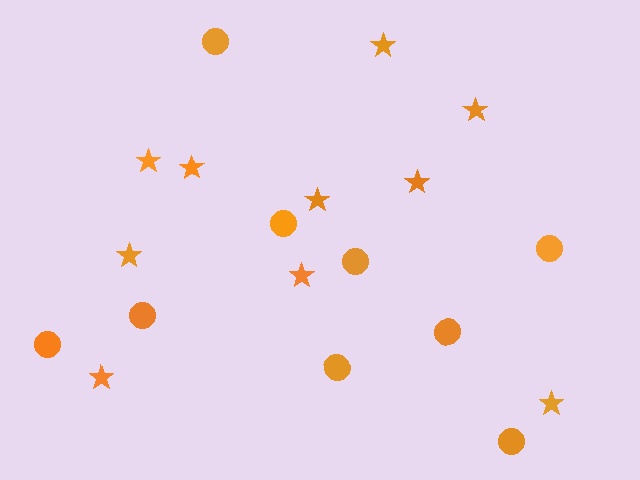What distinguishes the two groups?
There are 2 groups: one group of circles (9) and one group of stars (10).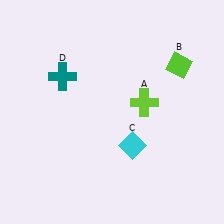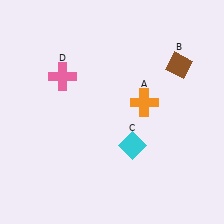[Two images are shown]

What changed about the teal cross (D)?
In Image 1, D is teal. In Image 2, it changed to pink.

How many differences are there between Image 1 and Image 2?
There are 3 differences between the two images.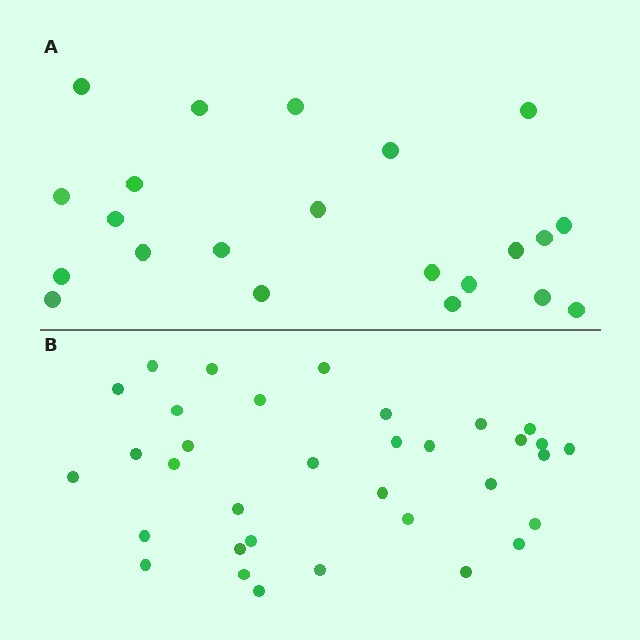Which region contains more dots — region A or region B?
Region B (the bottom region) has more dots.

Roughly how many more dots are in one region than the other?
Region B has roughly 12 or so more dots than region A.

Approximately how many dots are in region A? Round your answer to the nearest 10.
About 20 dots. (The exact count is 22, which rounds to 20.)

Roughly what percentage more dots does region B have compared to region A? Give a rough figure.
About 55% more.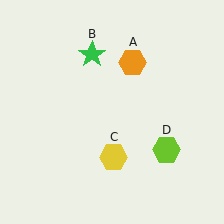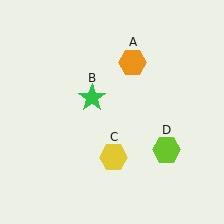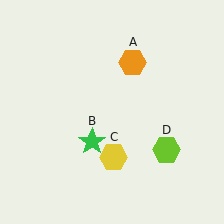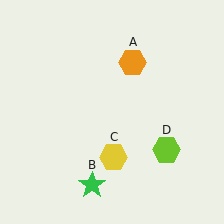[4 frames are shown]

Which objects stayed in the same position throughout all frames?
Orange hexagon (object A) and yellow hexagon (object C) and lime hexagon (object D) remained stationary.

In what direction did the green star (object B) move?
The green star (object B) moved down.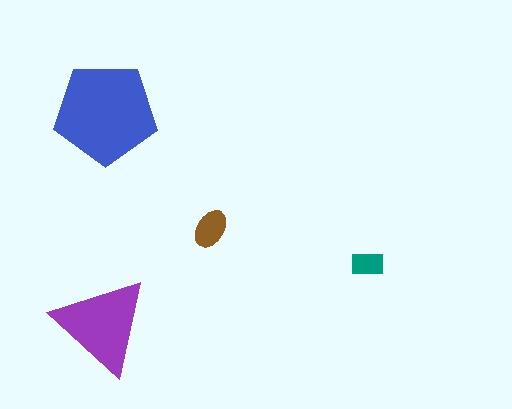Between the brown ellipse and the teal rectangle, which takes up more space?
The brown ellipse.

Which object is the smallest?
The teal rectangle.